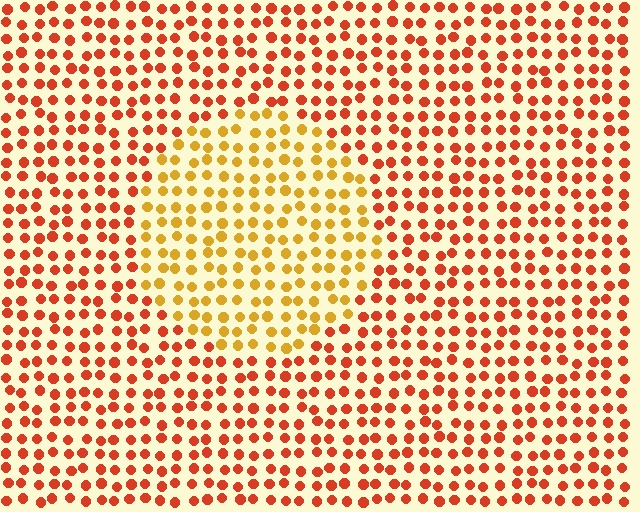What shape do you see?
I see a circle.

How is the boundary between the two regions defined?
The boundary is defined purely by a slight shift in hue (about 35 degrees). Spacing, size, and orientation are identical on both sides.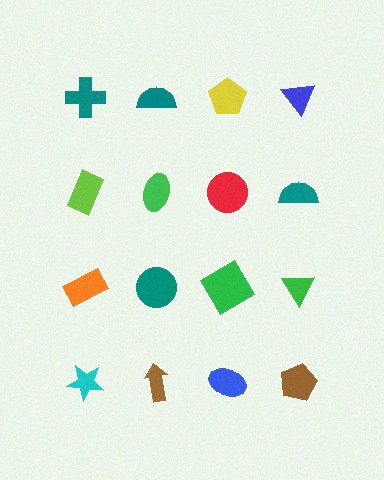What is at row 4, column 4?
A brown pentagon.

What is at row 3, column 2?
A teal circle.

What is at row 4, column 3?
A blue ellipse.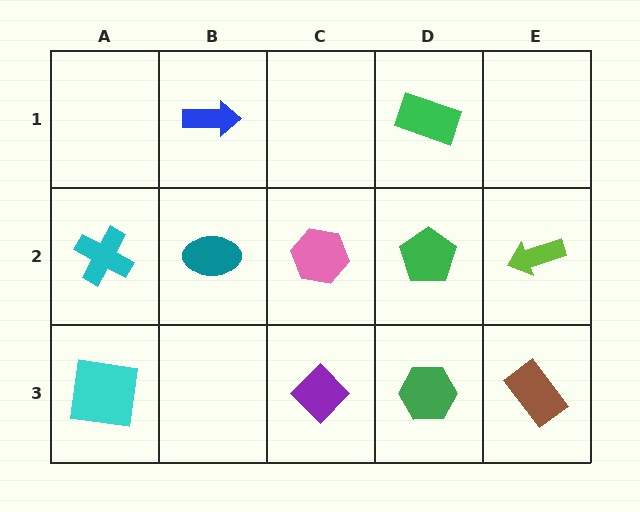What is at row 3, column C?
A purple diamond.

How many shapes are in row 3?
4 shapes.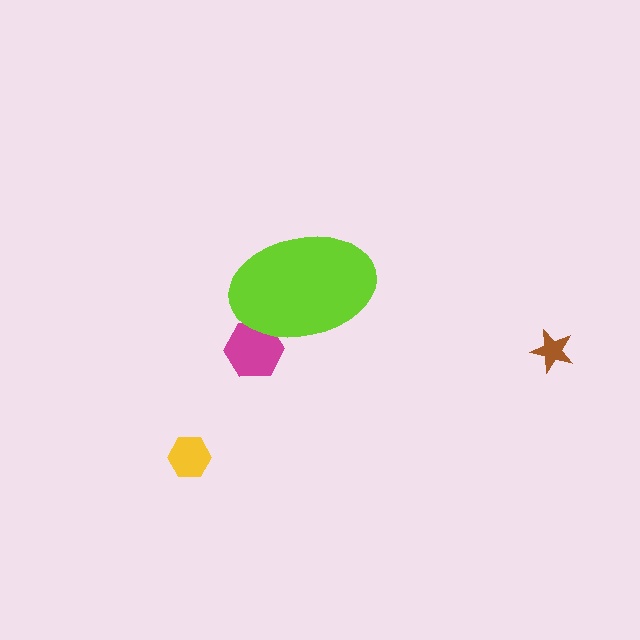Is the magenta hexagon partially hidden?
Yes, the magenta hexagon is partially hidden behind the lime ellipse.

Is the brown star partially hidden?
No, the brown star is fully visible.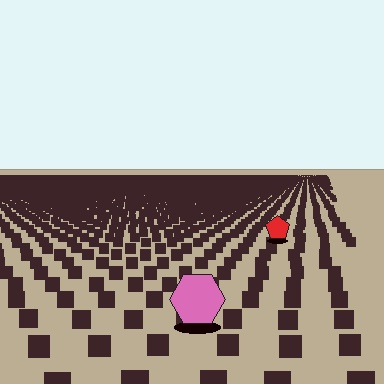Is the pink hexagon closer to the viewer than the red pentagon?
Yes. The pink hexagon is closer — you can tell from the texture gradient: the ground texture is coarser near it.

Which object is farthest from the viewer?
The red pentagon is farthest from the viewer. It appears smaller and the ground texture around it is denser.